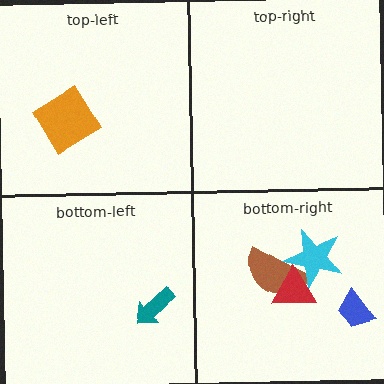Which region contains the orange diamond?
The top-left region.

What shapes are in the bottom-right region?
The brown semicircle, the blue trapezoid, the cyan star, the red triangle.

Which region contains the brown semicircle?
The bottom-right region.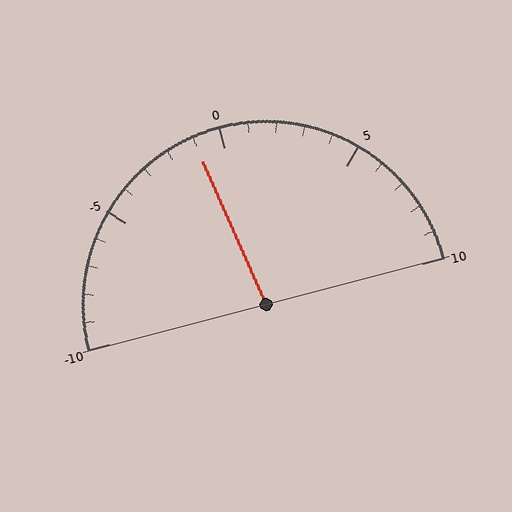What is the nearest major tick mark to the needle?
The nearest major tick mark is 0.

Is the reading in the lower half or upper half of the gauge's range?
The reading is in the lower half of the range (-10 to 10).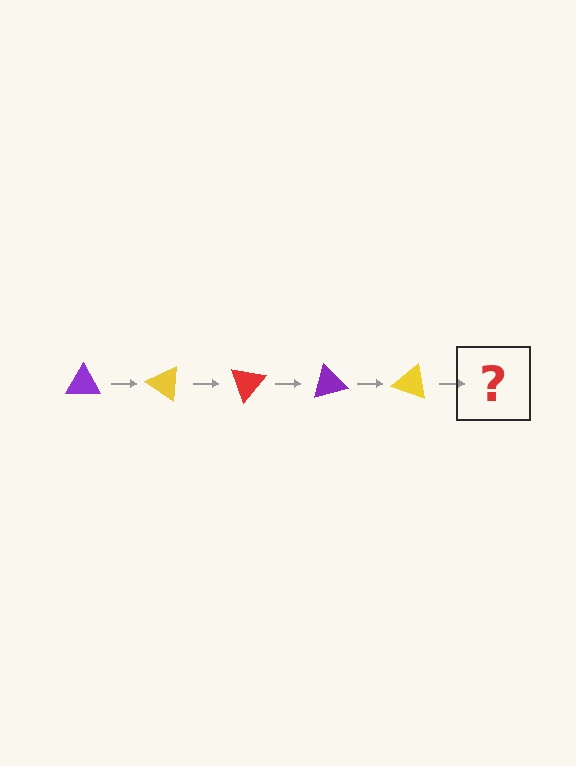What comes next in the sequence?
The next element should be a red triangle, rotated 175 degrees from the start.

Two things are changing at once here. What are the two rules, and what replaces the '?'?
The two rules are that it rotates 35 degrees each step and the color cycles through purple, yellow, and red. The '?' should be a red triangle, rotated 175 degrees from the start.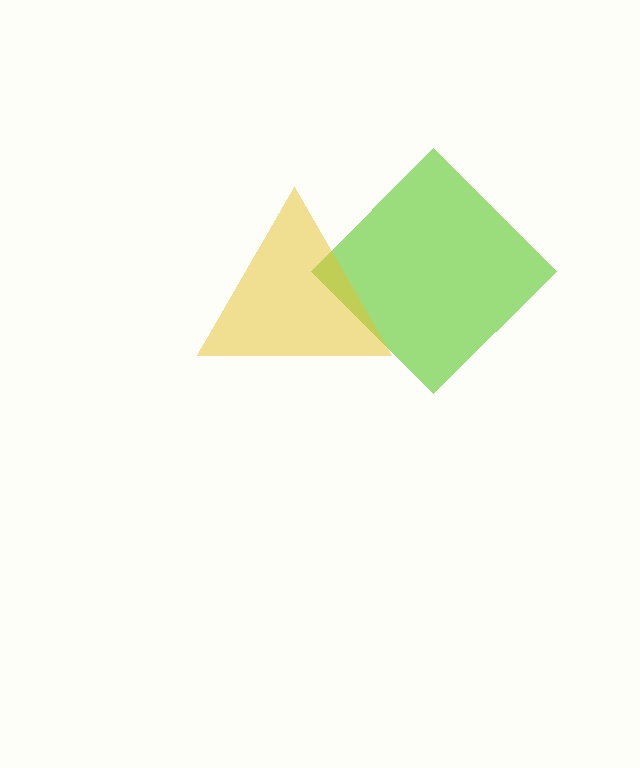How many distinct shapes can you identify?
There are 2 distinct shapes: a lime diamond, a yellow triangle.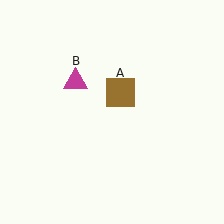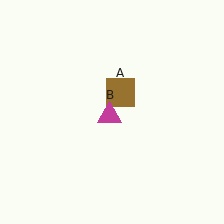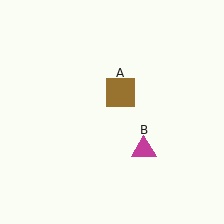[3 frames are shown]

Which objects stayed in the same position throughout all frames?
Brown square (object A) remained stationary.